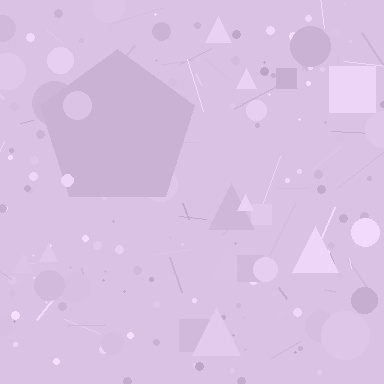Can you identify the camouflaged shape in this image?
The camouflaged shape is a pentagon.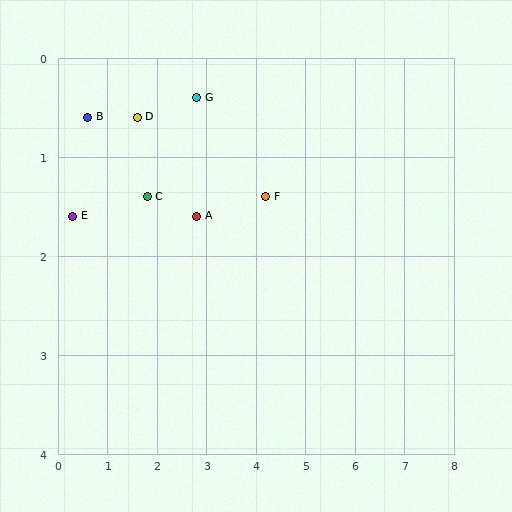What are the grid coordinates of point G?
Point G is at approximately (2.8, 0.4).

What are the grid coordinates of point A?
Point A is at approximately (2.8, 1.6).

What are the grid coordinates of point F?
Point F is at approximately (4.2, 1.4).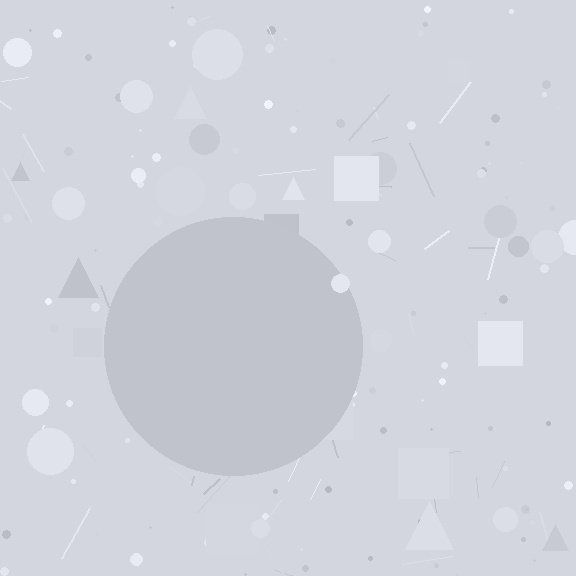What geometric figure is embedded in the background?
A circle is embedded in the background.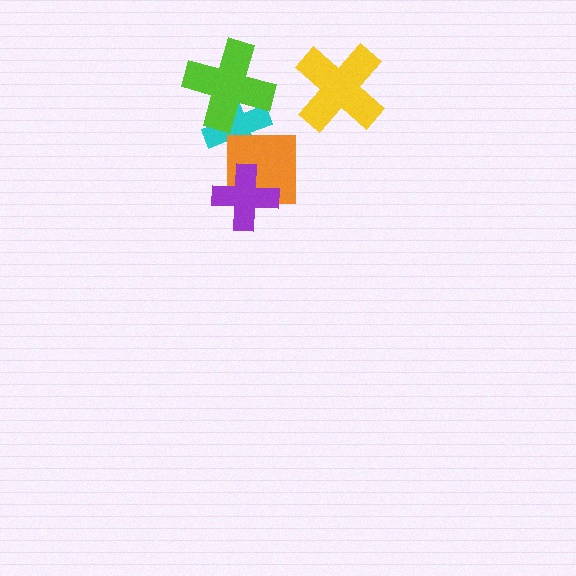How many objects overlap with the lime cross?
1 object overlaps with the lime cross.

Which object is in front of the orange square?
The purple cross is in front of the orange square.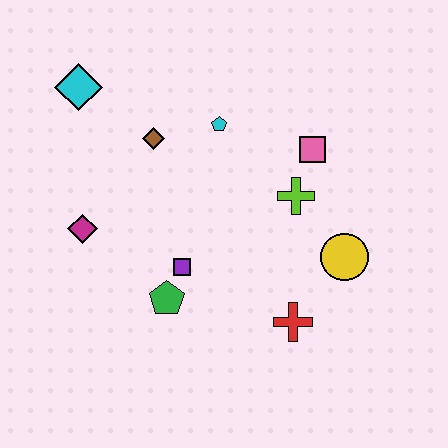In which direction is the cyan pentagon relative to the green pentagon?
The cyan pentagon is above the green pentagon.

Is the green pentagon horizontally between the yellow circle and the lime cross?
No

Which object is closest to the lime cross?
The pink square is closest to the lime cross.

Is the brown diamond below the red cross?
No